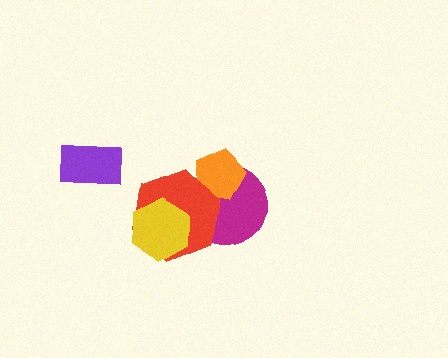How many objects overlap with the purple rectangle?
0 objects overlap with the purple rectangle.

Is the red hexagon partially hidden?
Yes, it is partially covered by another shape.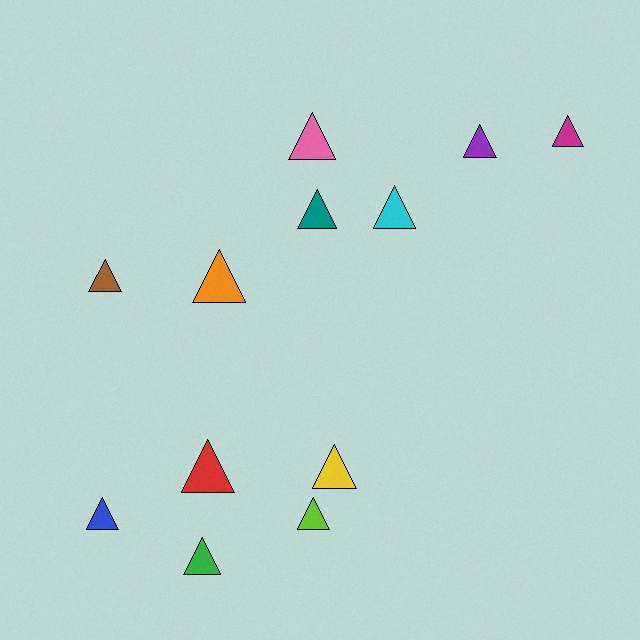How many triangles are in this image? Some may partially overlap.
There are 12 triangles.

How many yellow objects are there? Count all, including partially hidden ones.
There is 1 yellow object.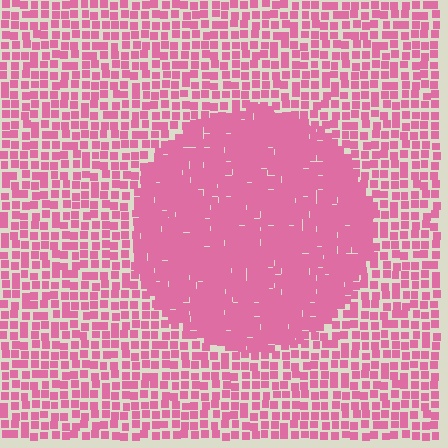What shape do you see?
I see a circle.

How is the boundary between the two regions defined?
The boundary is defined by a change in element density (approximately 2.0x ratio). All elements are the same color, size, and shape.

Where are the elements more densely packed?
The elements are more densely packed inside the circle boundary.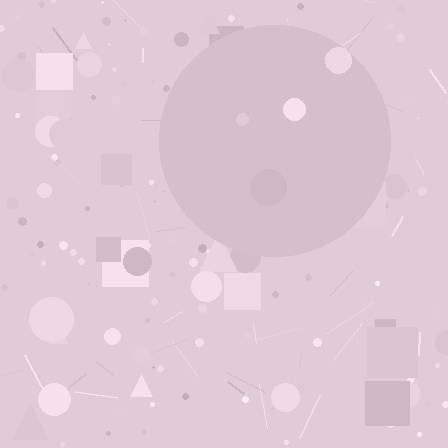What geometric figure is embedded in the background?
A circle is embedded in the background.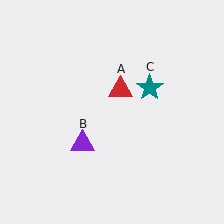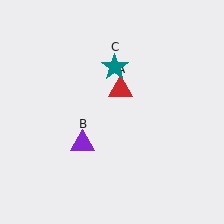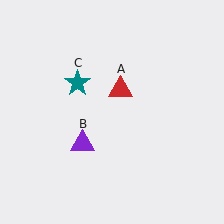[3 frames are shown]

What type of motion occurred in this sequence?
The teal star (object C) rotated counterclockwise around the center of the scene.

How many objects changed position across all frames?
1 object changed position: teal star (object C).